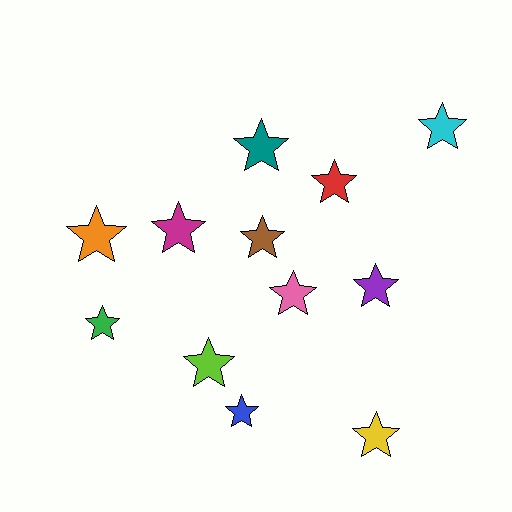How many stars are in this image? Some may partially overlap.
There are 12 stars.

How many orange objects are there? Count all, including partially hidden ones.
There is 1 orange object.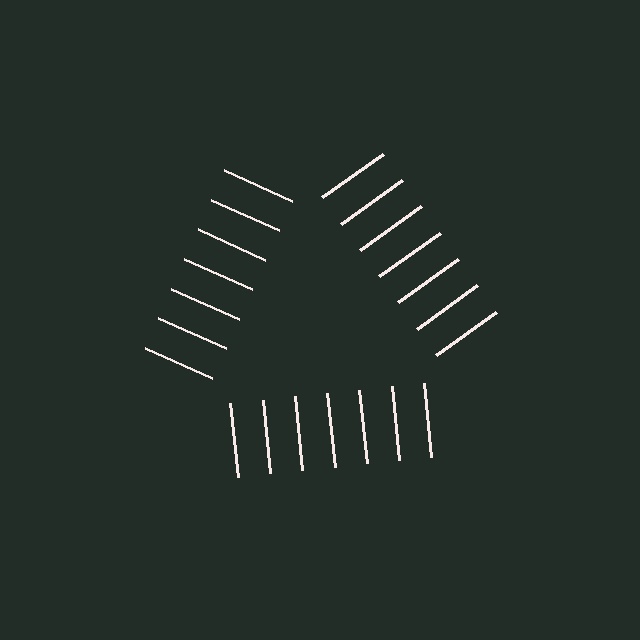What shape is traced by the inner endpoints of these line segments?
An illusory triangle — the line segments terminate on its edges but no continuous stroke is drawn.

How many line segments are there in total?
21 — 7 along each of the 3 edges.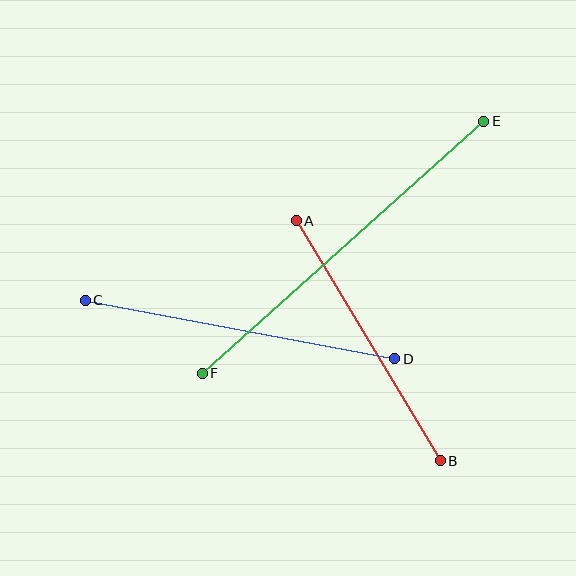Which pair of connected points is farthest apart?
Points E and F are farthest apart.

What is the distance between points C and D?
The distance is approximately 315 pixels.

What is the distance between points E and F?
The distance is approximately 378 pixels.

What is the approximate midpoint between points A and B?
The midpoint is at approximately (368, 341) pixels.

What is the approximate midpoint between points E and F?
The midpoint is at approximately (343, 247) pixels.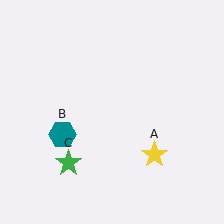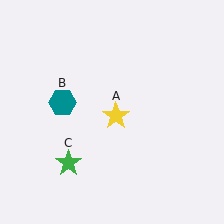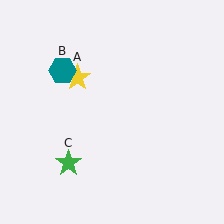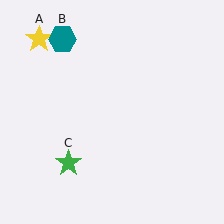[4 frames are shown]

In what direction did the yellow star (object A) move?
The yellow star (object A) moved up and to the left.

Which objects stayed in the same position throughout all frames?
Green star (object C) remained stationary.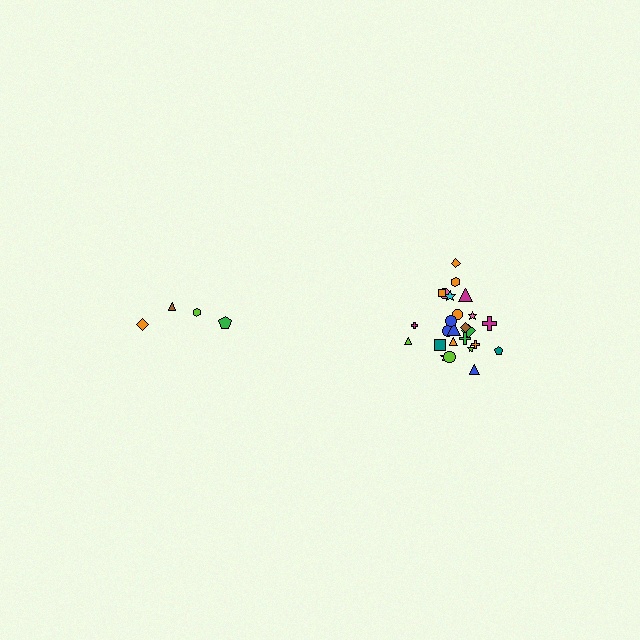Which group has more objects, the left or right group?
The right group.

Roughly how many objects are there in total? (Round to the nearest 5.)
Roughly 30 objects in total.